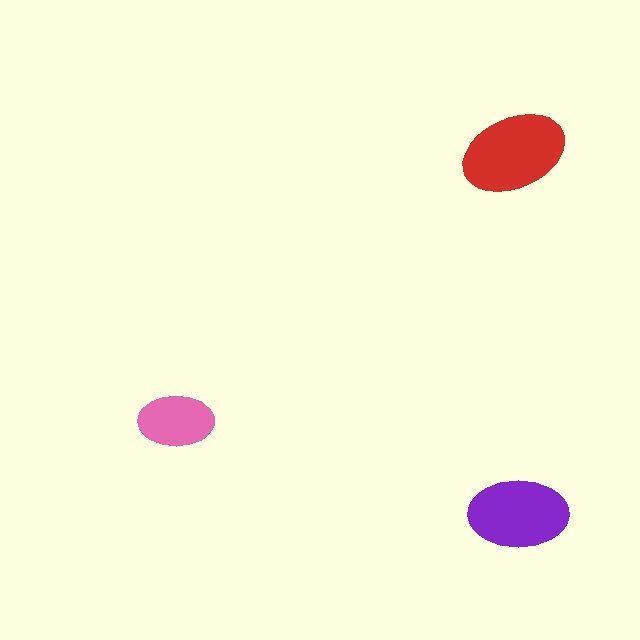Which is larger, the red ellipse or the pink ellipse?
The red one.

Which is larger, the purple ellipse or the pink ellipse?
The purple one.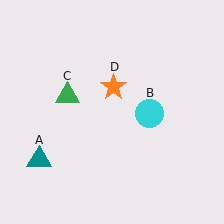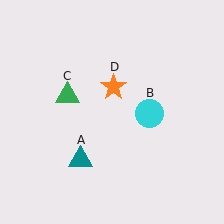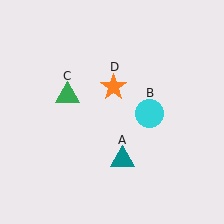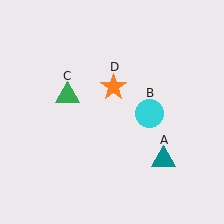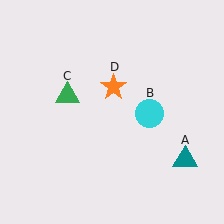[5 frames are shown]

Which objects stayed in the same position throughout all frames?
Cyan circle (object B) and green triangle (object C) and orange star (object D) remained stationary.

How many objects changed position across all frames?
1 object changed position: teal triangle (object A).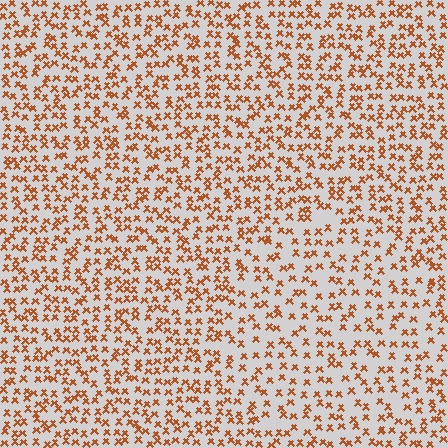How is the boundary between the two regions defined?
The boundary is defined by a change in element density (approximately 1.5x ratio). All elements are the same color, size, and shape.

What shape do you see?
I see a circle.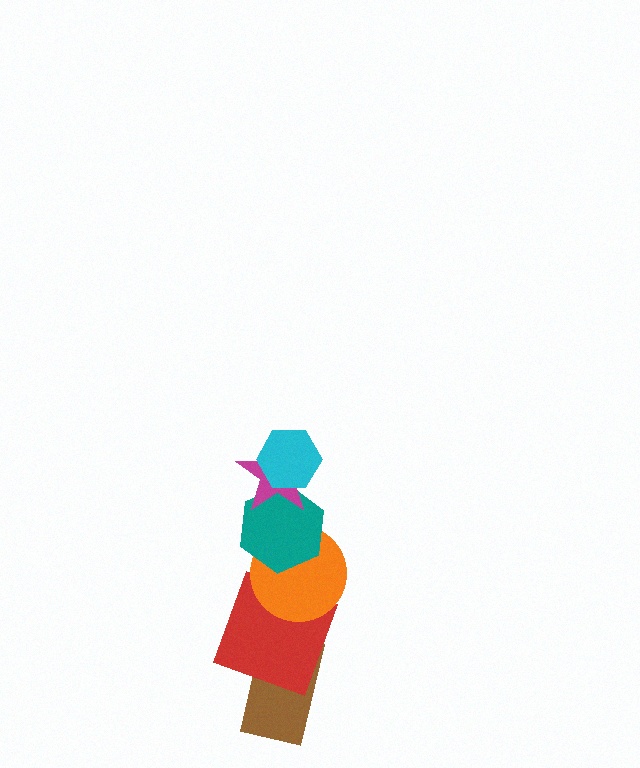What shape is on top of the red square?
The orange circle is on top of the red square.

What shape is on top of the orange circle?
The teal hexagon is on top of the orange circle.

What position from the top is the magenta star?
The magenta star is 2nd from the top.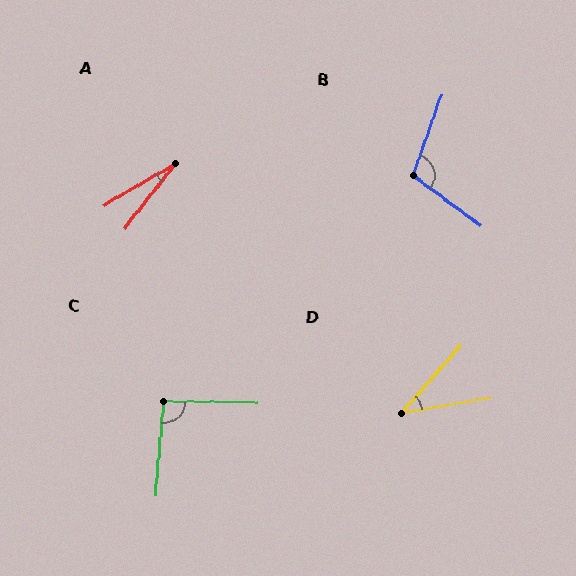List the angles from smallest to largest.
A (21°), D (39°), C (94°), B (107°).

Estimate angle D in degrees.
Approximately 39 degrees.